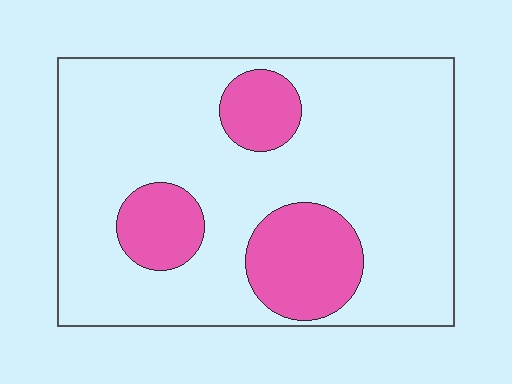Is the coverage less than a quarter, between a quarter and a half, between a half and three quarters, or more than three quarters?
Less than a quarter.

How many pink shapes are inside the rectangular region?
3.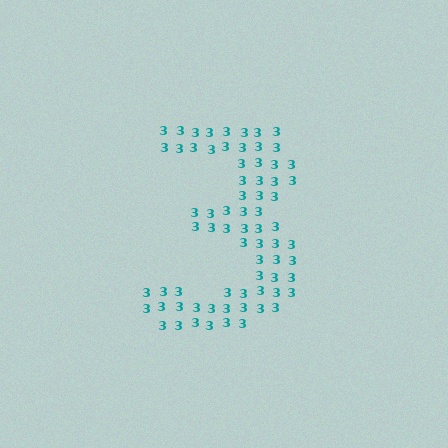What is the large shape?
The large shape is the digit 3.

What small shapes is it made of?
It is made of small digit 3's.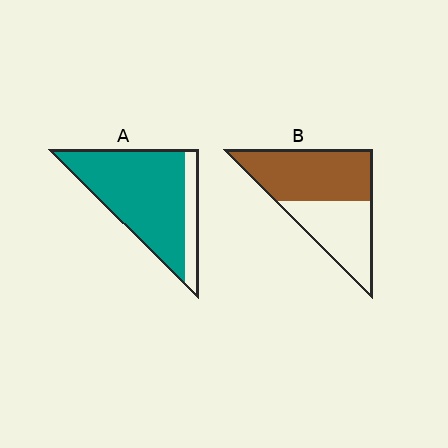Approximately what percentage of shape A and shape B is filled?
A is approximately 80% and B is approximately 55%.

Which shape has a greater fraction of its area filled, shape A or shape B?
Shape A.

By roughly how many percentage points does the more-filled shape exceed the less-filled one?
By roughly 25 percentage points (A over B).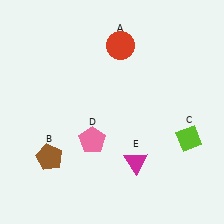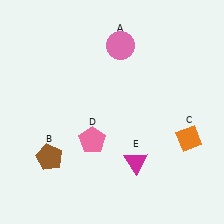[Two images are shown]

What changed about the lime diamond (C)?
In Image 1, C is lime. In Image 2, it changed to orange.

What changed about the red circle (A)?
In Image 1, A is red. In Image 2, it changed to pink.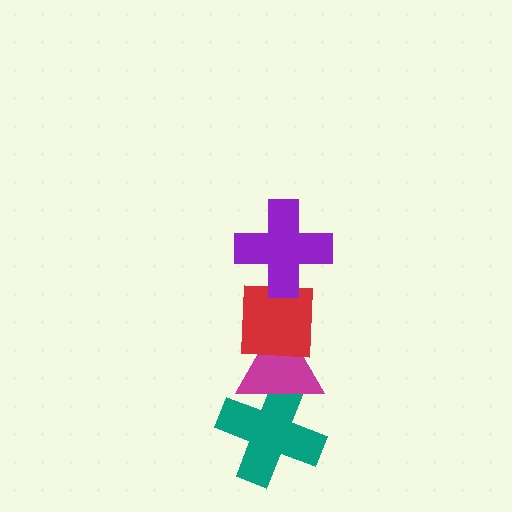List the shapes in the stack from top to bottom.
From top to bottom: the purple cross, the red square, the magenta triangle, the teal cross.